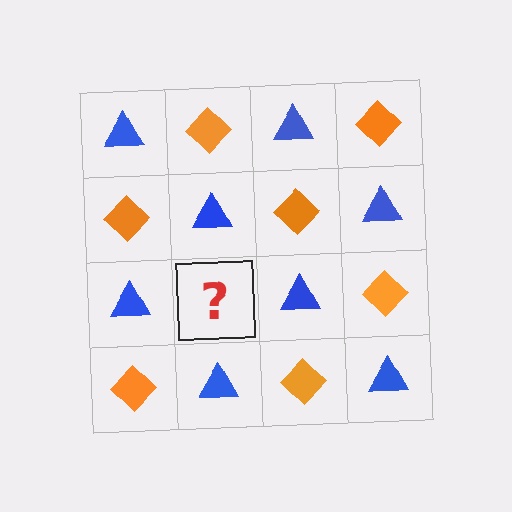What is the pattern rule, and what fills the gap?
The rule is that it alternates blue triangle and orange diamond in a checkerboard pattern. The gap should be filled with an orange diamond.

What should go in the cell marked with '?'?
The missing cell should contain an orange diamond.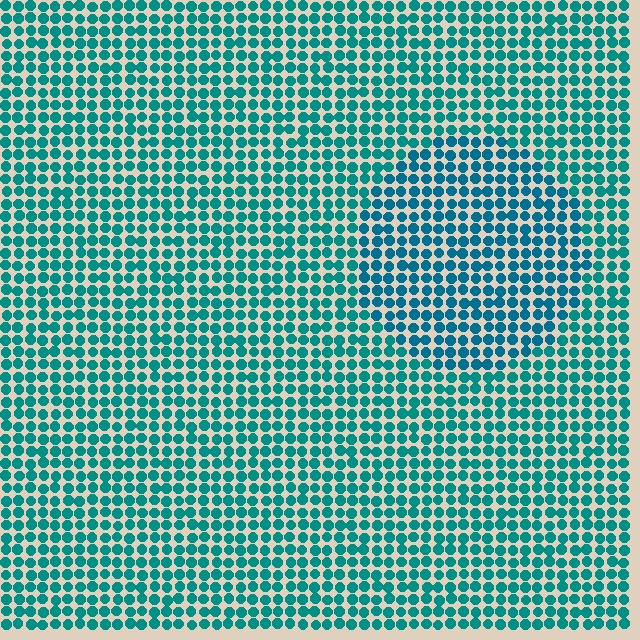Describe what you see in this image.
The image is filled with small teal elements in a uniform arrangement. A circle-shaped region is visible where the elements are tinted to a slightly different hue, forming a subtle color boundary.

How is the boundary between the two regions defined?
The boundary is defined purely by a slight shift in hue (about 18 degrees). Spacing, size, and orientation are identical on both sides.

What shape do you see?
I see a circle.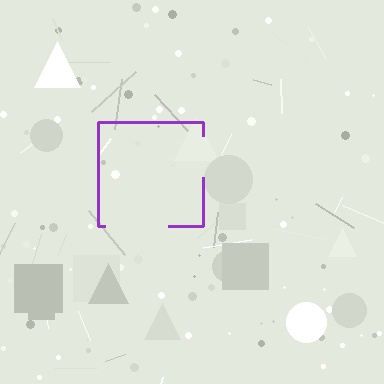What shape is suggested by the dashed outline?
The dashed outline suggests a square.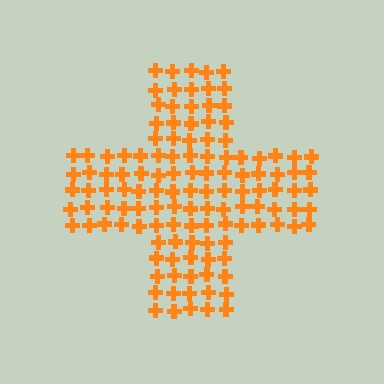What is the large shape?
The large shape is a cross.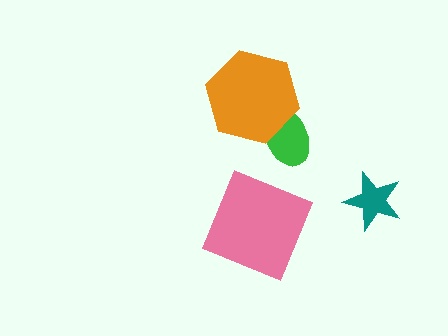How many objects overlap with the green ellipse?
1 object overlaps with the green ellipse.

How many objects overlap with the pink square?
0 objects overlap with the pink square.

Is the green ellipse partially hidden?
Yes, it is partially covered by another shape.